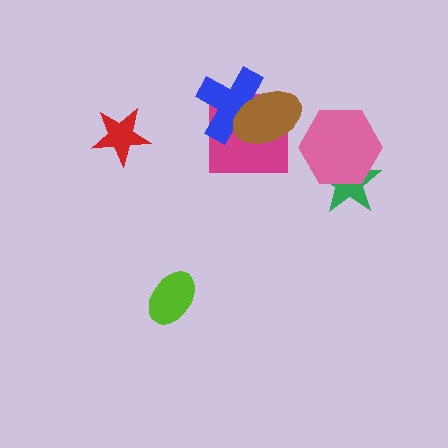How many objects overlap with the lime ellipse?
0 objects overlap with the lime ellipse.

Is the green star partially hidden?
Yes, it is partially covered by another shape.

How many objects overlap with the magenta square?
2 objects overlap with the magenta square.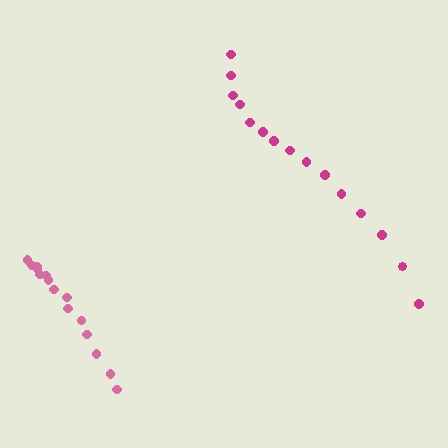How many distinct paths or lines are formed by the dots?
There are 2 distinct paths.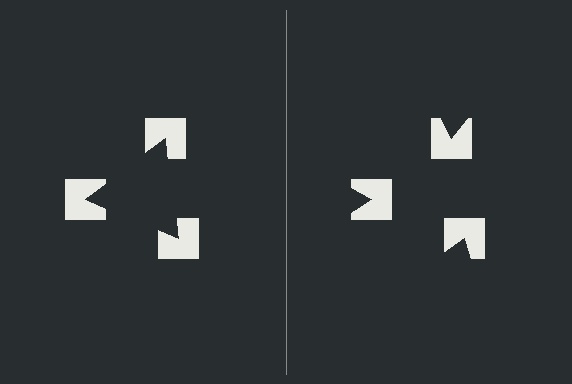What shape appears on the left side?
An illusory triangle.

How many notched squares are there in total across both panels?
6 — 3 on each side.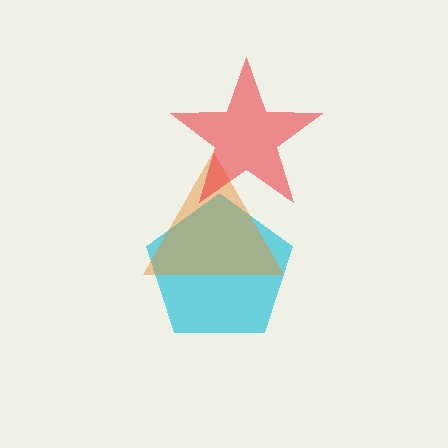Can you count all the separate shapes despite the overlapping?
Yes, there are 3 separate shapes.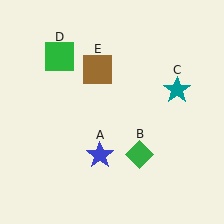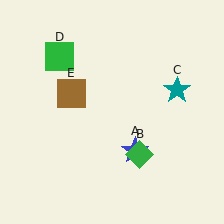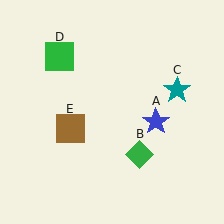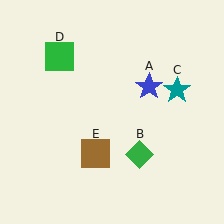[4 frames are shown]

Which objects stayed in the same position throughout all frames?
Green diamond (object B) and teal star (object C) and green square (object D) remained stationary.